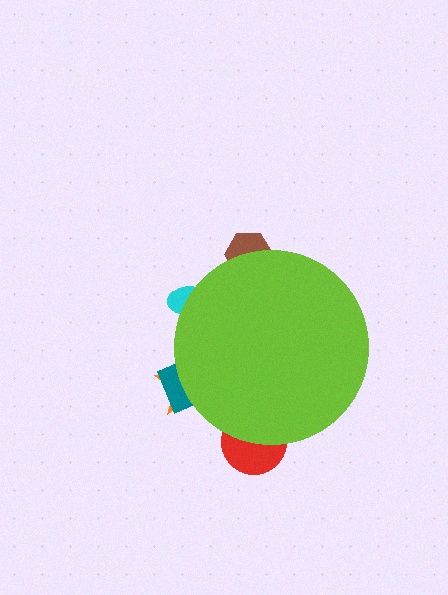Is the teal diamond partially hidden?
Yes, the teal diamond is partially hidden behind the lime circle.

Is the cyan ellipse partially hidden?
Yes, the cyan ellipse is partially hidden behind the lime circle.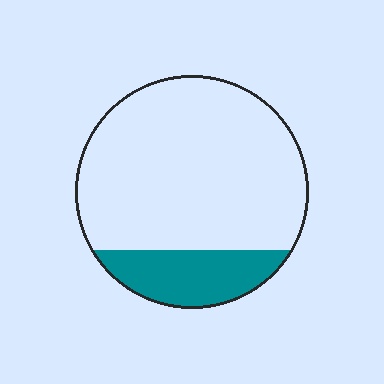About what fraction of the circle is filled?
About one fifth (1/5).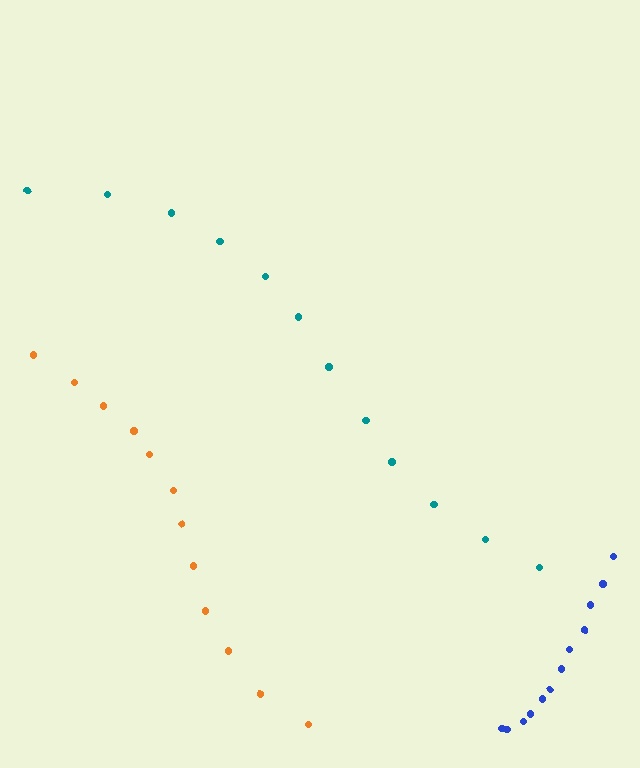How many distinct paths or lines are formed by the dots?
There are 3 distinct paths.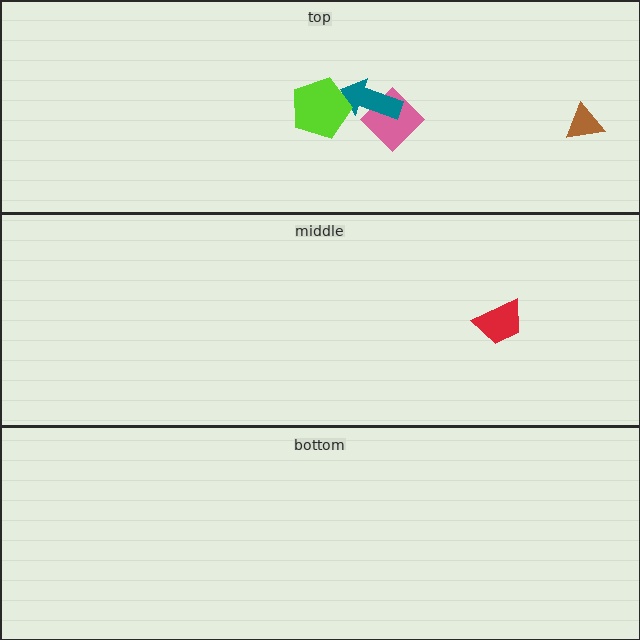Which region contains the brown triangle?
The top region.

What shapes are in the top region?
The pink diamond, the teal arrow, the brown triangle, the lime pentagon.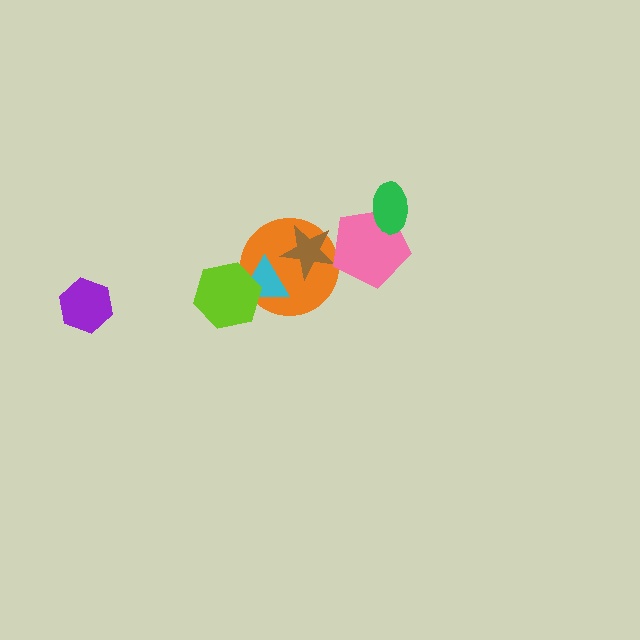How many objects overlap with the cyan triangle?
2 objects overlap with the cyan triangle.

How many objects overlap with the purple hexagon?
0 objects overlap with the purple hexagon.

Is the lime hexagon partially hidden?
No, no other shape covers it.